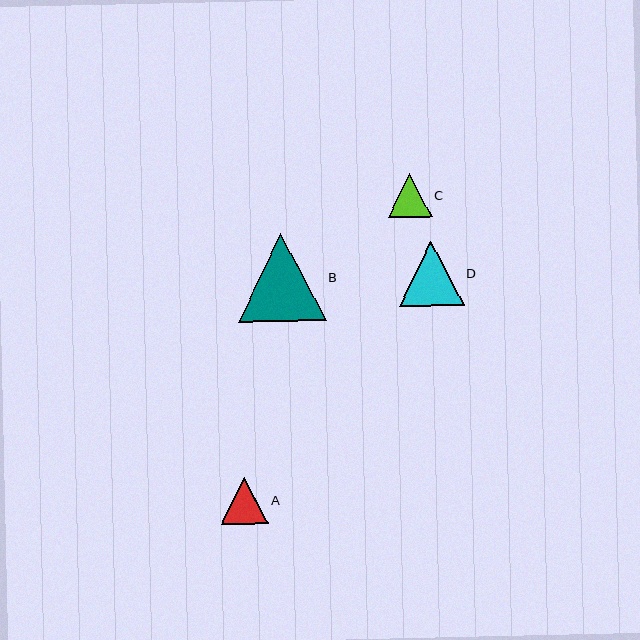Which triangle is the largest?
Triangle B is the largest with a size of approximately 88 pixels.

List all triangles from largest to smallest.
From largest to smallest: B, D, A, C.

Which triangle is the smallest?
Triangle C is the smallest with a size of approximately 44 pixels.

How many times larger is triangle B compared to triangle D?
Triangle B is approximately 1.4 times the size of triangle D.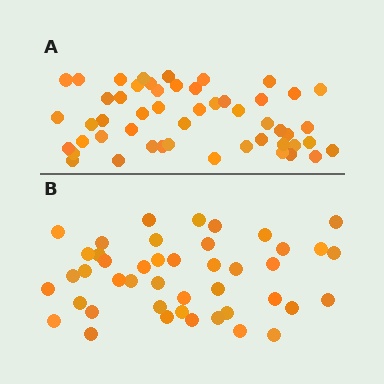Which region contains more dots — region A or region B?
Region A (the top region) has more dots.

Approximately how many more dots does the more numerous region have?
Region A has roughly 8 or so more dots than region B.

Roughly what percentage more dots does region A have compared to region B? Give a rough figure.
About 15% more.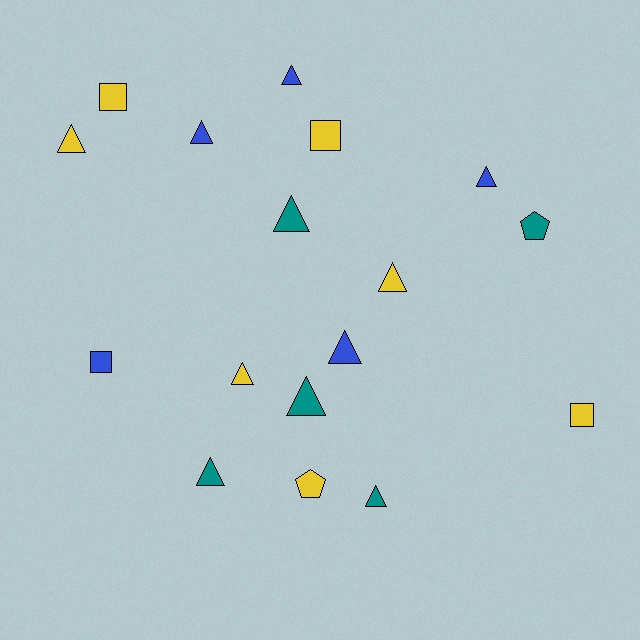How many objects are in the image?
There are 17 objects.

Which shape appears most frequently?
Triangle, with 11 objects.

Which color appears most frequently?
Yellow, with 7 objects.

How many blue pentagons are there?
There are no blue pentagons.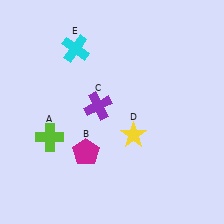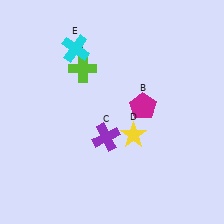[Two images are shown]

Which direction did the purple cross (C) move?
The purple cross (C) moved down.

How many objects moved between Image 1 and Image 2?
3 objects moved between the two images.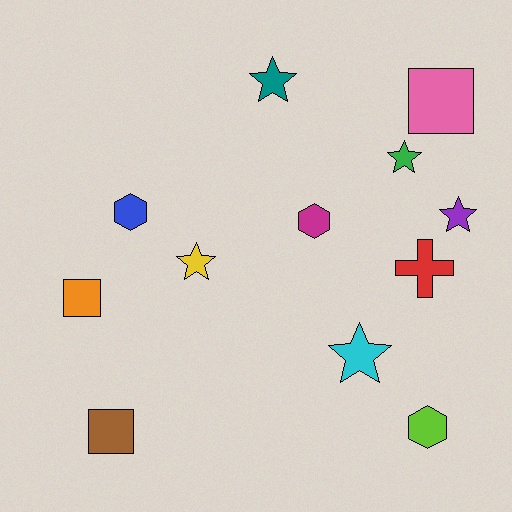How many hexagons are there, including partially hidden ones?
There are 3 hexagons.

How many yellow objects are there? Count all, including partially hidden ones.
There is 1 yellow object.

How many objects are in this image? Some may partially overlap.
There are 12 objects.